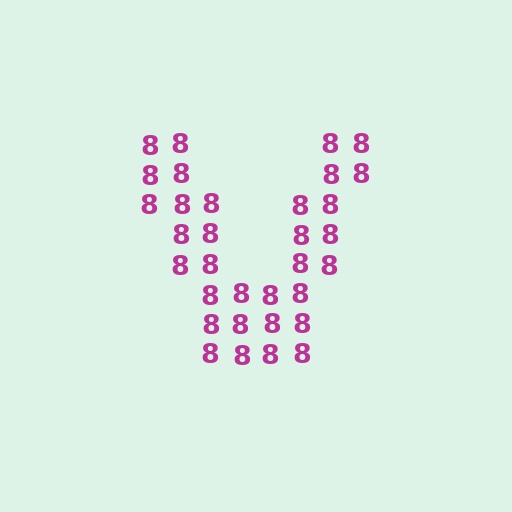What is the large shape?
The large shape is the letter V.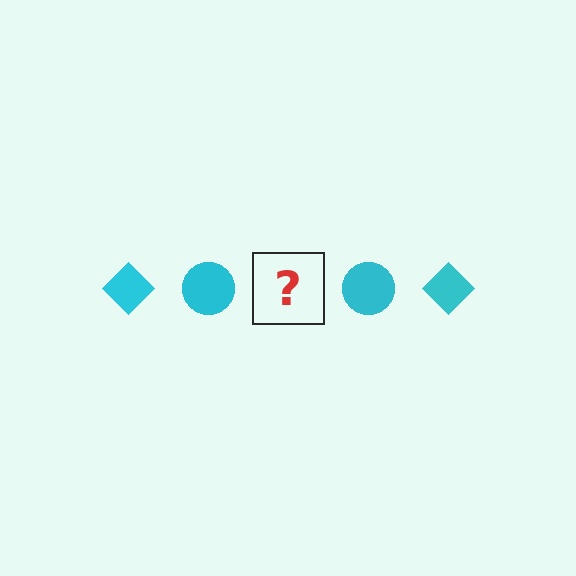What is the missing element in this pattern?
The missing element is a cyan diamond.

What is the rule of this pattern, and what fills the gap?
The rule is that the pattern cycles through diamond, circle shapes in cyan. The gap should be filled with a cyan diamond.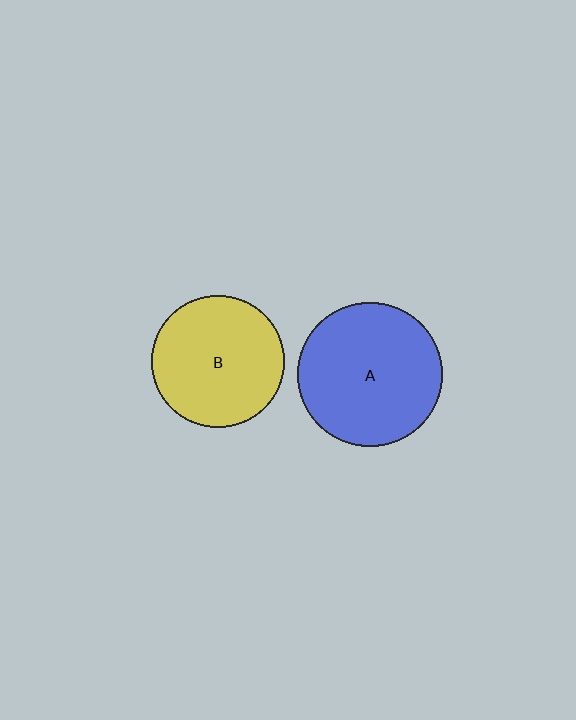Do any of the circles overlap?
No, none of the circles overlap.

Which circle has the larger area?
Circle A (blue).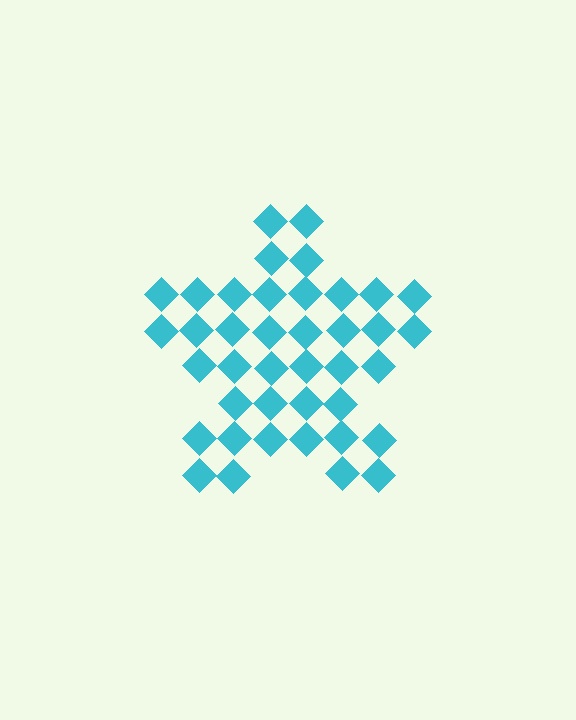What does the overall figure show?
The overall figure shows a star.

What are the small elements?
The small elements are diamonds.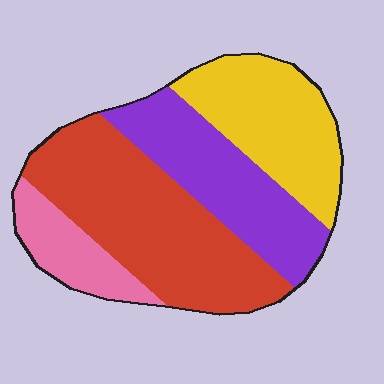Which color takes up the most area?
Red, at roughly 40%.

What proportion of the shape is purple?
Purple covers around 25% of the shape.